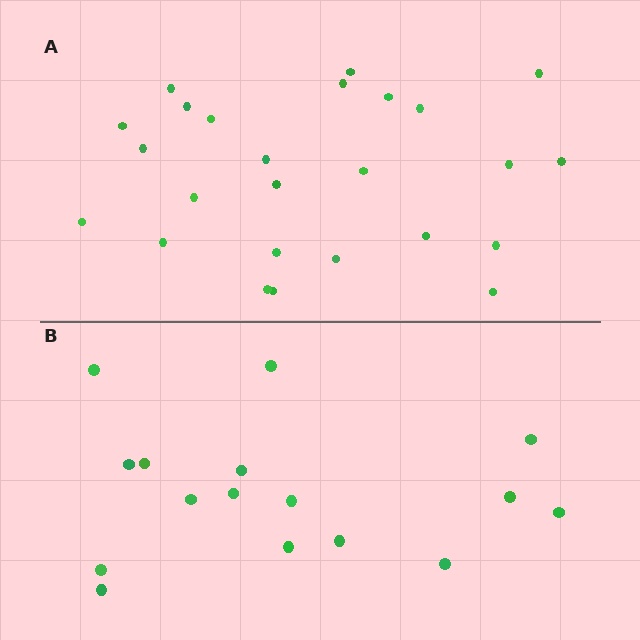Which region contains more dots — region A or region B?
Region A (the top region) has more dots.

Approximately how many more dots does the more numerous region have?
Region A has roughly 8 or so more dots than region B.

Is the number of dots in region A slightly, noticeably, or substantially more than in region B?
Region A has substantially more. The ratio is roughly 1.6 to 1.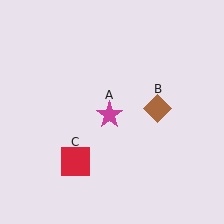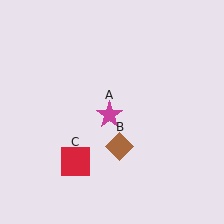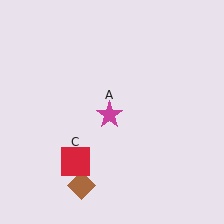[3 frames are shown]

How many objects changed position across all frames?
1 object changed position: brown diamond (object B).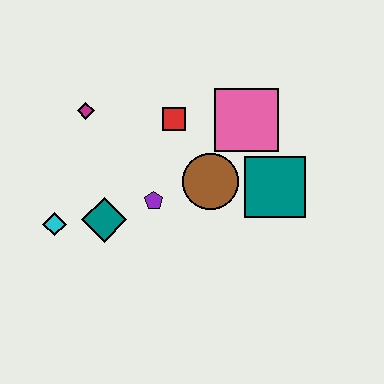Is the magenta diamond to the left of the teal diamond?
Yes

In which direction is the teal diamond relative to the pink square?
The teal diamond is to the left of the pink square.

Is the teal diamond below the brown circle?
Yes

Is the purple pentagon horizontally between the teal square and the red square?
No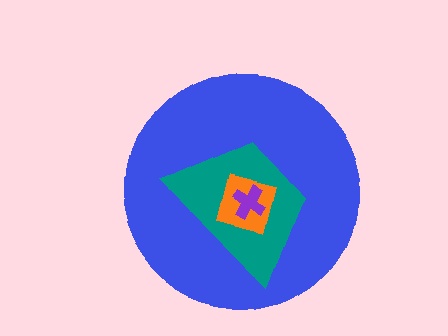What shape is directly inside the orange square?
The purple cross.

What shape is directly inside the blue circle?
The teal trapezoid.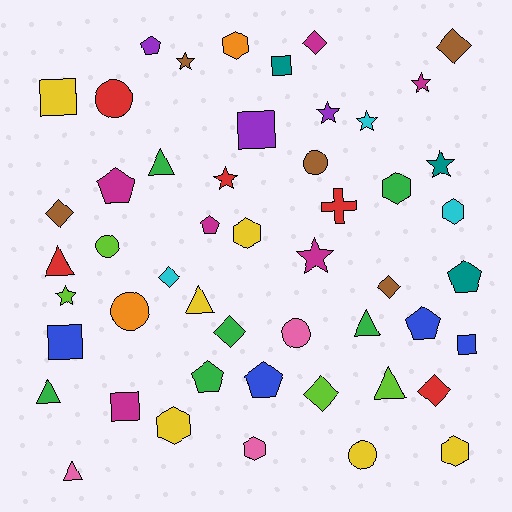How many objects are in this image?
There are 50 objects.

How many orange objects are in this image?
There are 2 orange objects.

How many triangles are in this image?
There are 7 triangles.